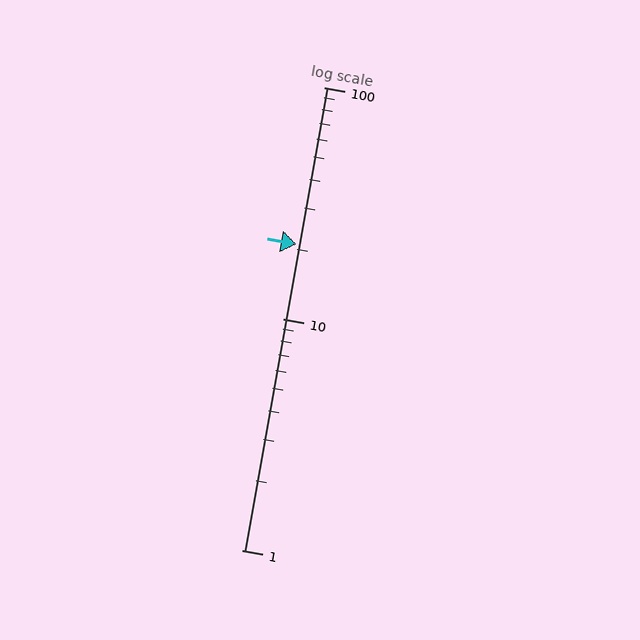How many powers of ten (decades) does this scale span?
The scale spans 2 decades, from 1 to 100.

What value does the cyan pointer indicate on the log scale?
The pointer indicates approximately 21.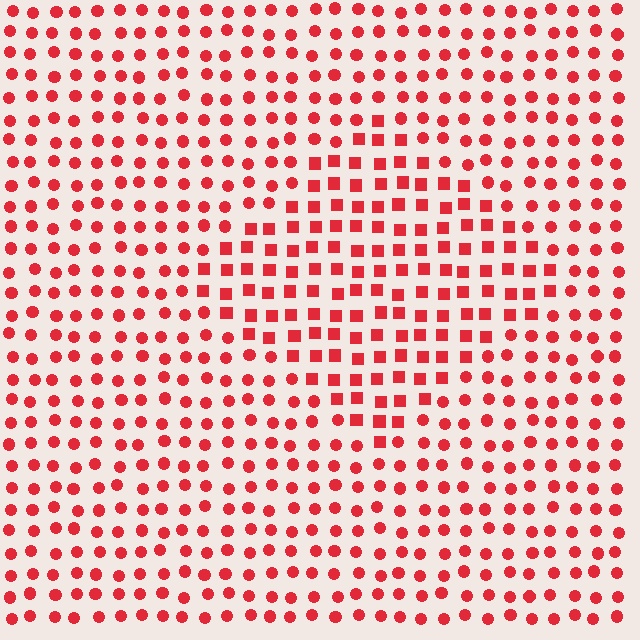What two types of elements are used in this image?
The image uses squares inside the diamond region and circles outside it.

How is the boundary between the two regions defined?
The boundary is defined by a change in element shape: squares inside vs. circles outside. All elements share the same color and spacing.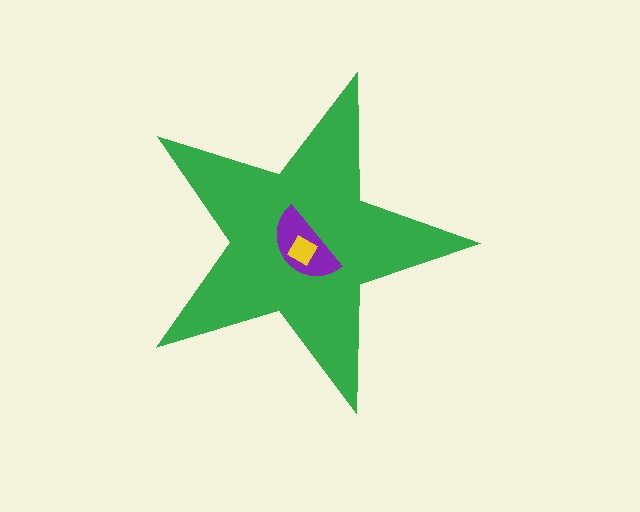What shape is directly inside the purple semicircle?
The yellow diamond.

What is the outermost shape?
The green star.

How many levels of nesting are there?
3.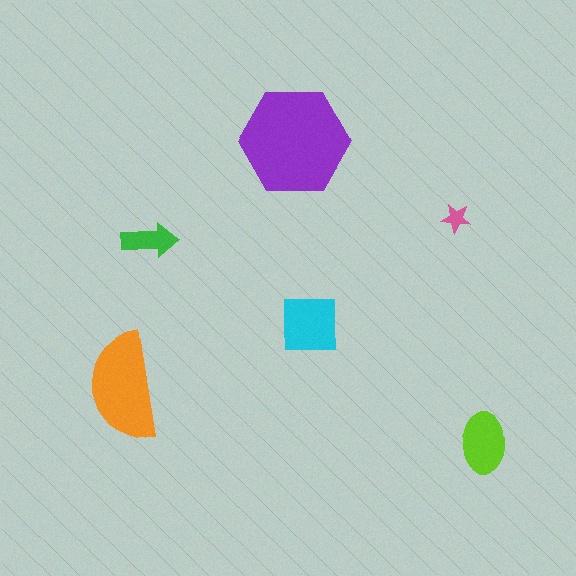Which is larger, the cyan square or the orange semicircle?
The orange semicircle.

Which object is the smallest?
The pink star.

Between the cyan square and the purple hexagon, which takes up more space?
The purple hexagon.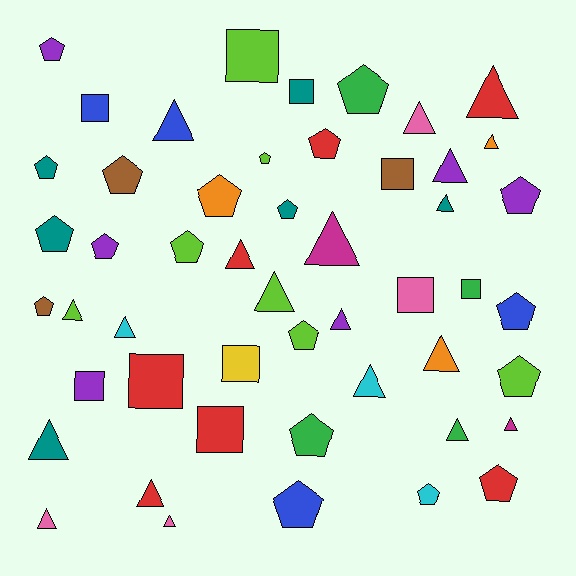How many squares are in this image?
There are 10 squares.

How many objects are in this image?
There are 50 objects.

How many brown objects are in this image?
There are 3 brown objects.